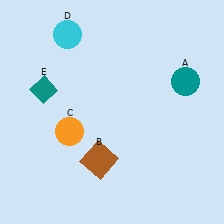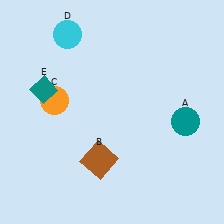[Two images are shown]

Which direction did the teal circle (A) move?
The teal circle (A) moved down.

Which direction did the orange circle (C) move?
The orange circle (C) moved up.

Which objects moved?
The objects that moved are: the teal circle (A), the orange circle (C).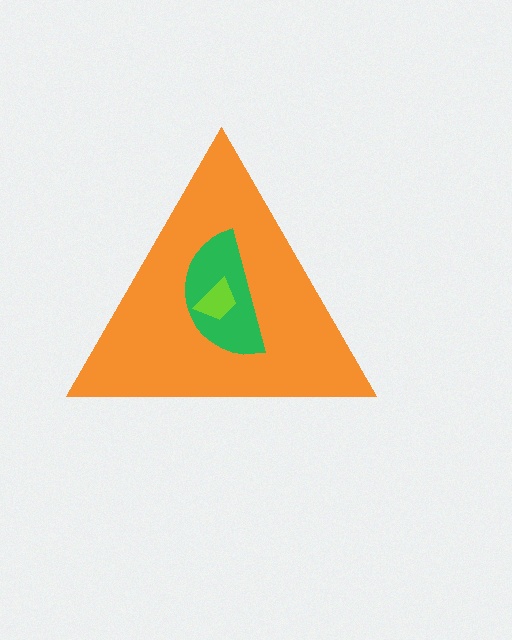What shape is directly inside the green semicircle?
The lime trapezoid.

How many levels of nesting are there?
3.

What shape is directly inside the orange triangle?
The green semicircle.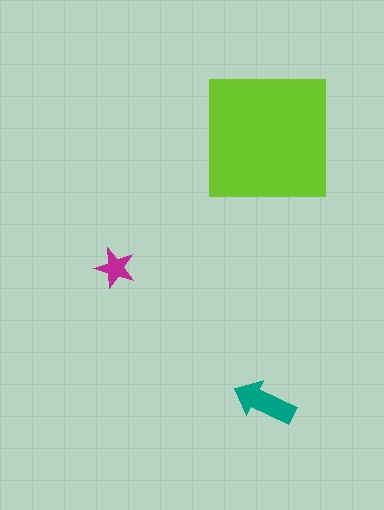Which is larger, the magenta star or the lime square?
The lime square.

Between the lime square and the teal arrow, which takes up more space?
The lime square.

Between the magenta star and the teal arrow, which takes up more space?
The teal arrow.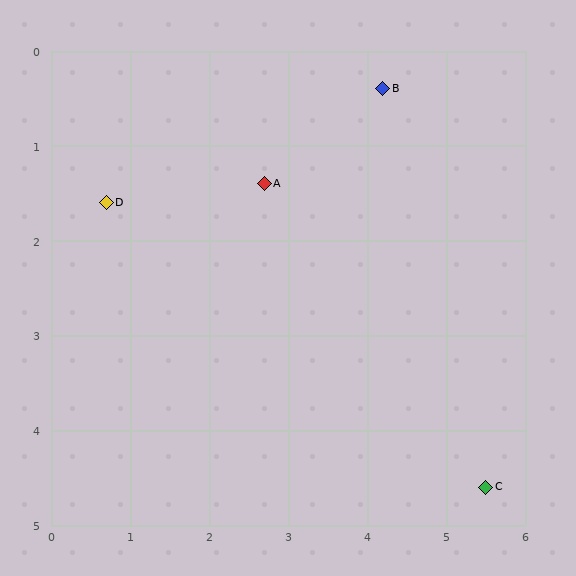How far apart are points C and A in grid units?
Points C and A are about 4.3 grid units apart.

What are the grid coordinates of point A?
Point A is at approximately (2.7, 1.4).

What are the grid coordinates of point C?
Point C is at approximately (5.5, 4.6).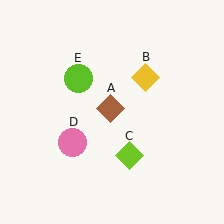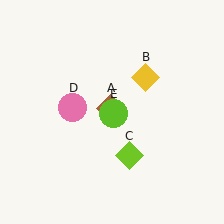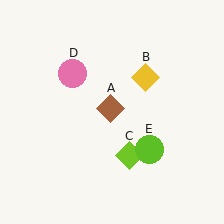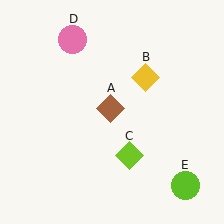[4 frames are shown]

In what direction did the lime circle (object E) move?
The lime circle (object E) moved down and to the right.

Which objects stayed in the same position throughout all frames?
Brown diamond (object A) and yellow diamond (object B) and lime diamond (object C) remained stationary.